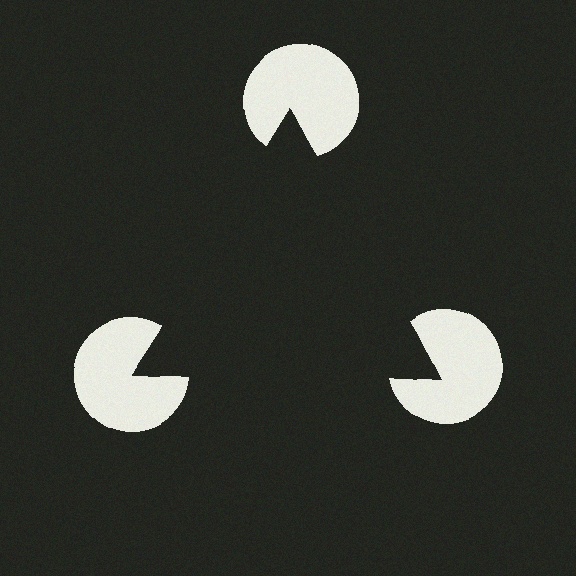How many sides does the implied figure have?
3 sides.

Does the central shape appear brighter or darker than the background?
It typically appears slightly darker than the background, even though no actual brightness change is drawn.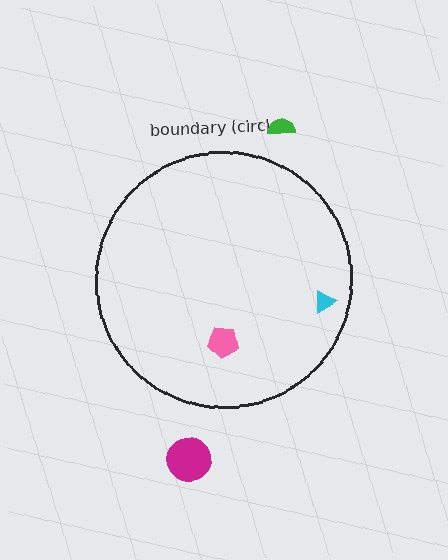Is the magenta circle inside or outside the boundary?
Outside.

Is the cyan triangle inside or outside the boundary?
Inside.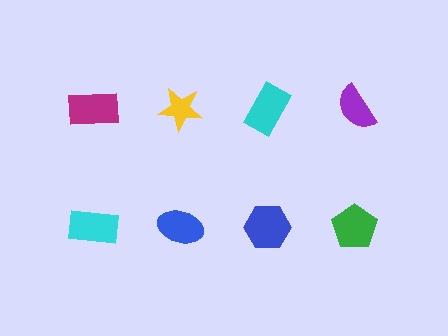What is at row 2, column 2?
A blue ellipse.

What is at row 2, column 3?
A blue hexagon.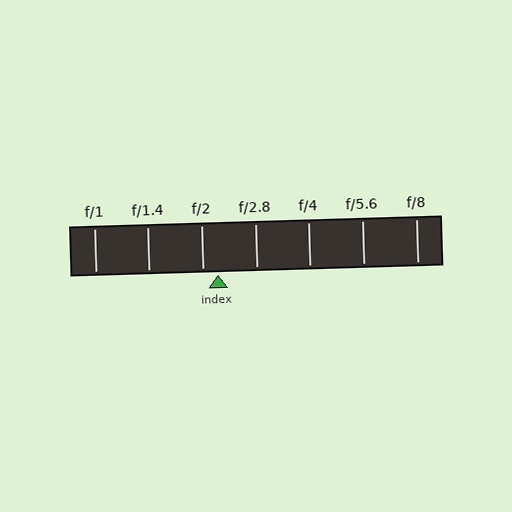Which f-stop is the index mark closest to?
The index mark is closest to f/2.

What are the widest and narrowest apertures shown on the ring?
The widest aperture shown is f/1 and the narrowest is f/8.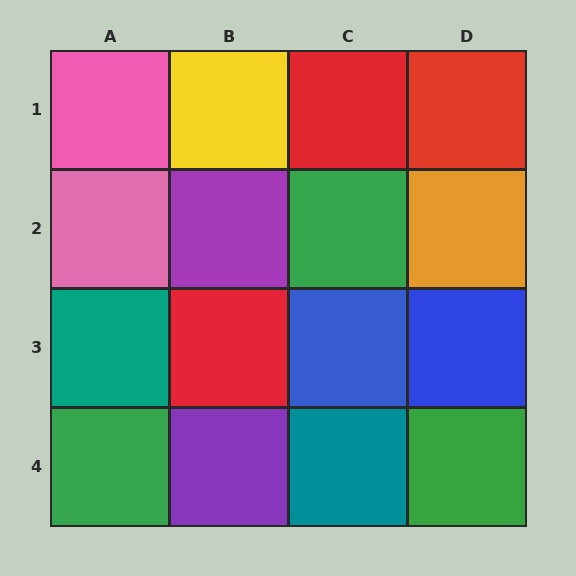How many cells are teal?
2 cells are teal.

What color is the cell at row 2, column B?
Purple.